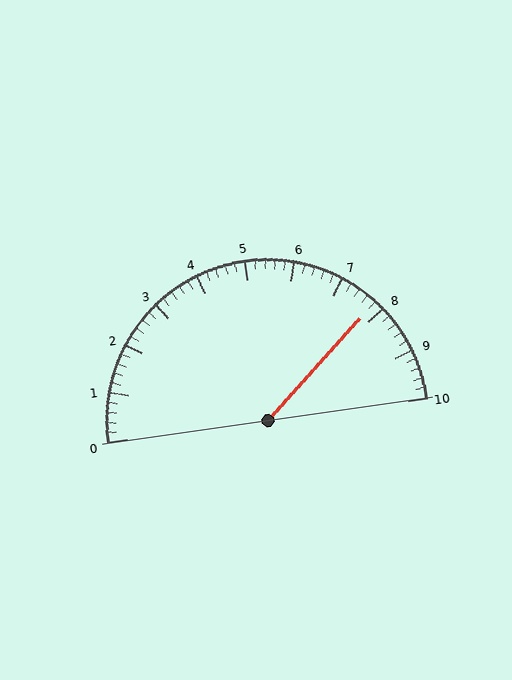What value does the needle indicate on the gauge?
The needle indicates approximately 7.8.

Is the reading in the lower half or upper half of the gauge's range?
The reading is in the upper half of the range (0 to 10).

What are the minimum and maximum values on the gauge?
The gauge ranges from 0 to 10.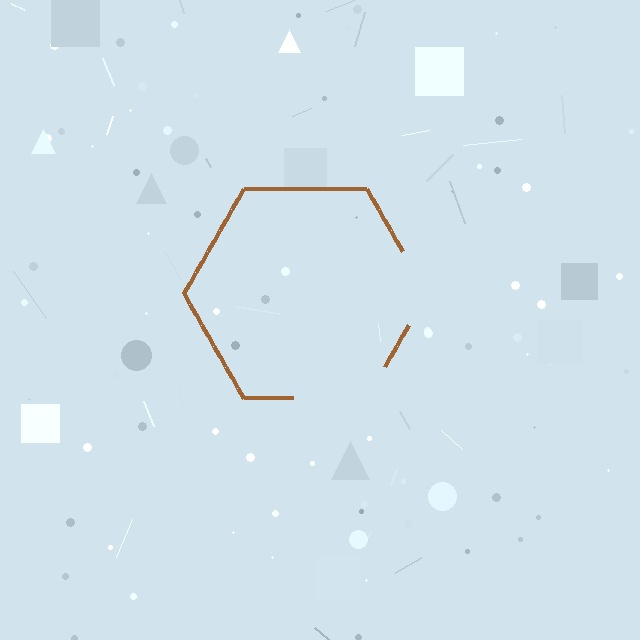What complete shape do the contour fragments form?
The contour fragments form a hexagon.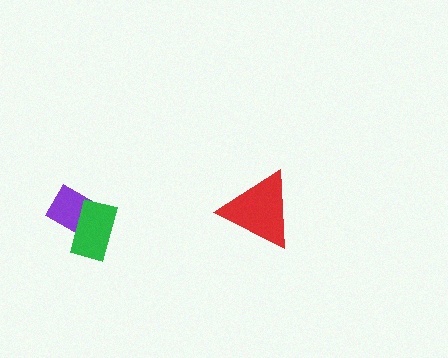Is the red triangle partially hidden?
No, no other shape covers it.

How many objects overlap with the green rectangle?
1 object overlaps with the green rectangle.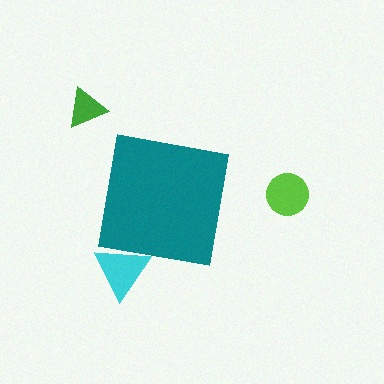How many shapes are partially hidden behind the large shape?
1 shape is partially hidden.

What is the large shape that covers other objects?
A teal square.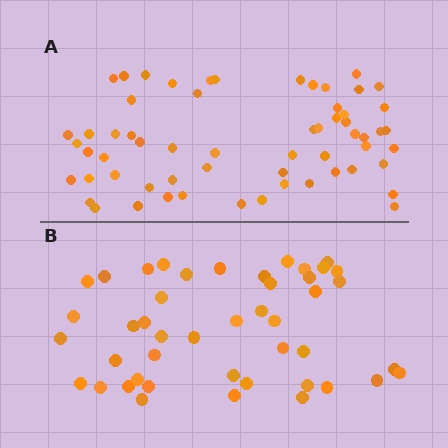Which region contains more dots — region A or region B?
Region A (the top region) has more dots.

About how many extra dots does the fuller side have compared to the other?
Region A has approximately 15 more dots than region B.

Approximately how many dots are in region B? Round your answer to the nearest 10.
About 40 dots. (The exact count is 45, which rounds to 40.)